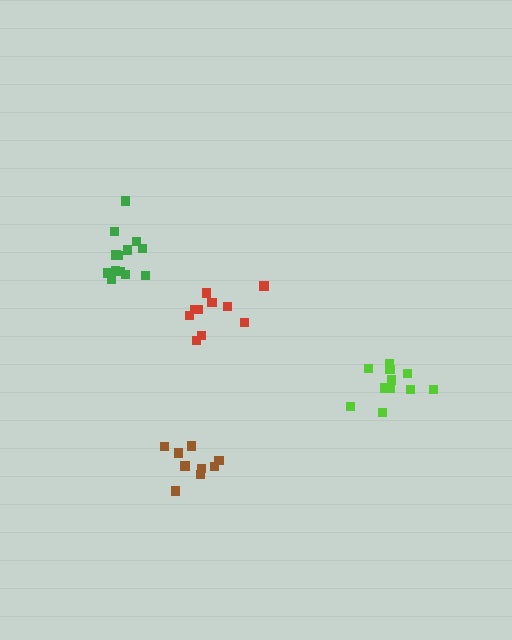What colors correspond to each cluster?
The clusters are colored: lime, brown, green, red.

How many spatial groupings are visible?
There are 4 spatial groupings.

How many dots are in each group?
Group 1: 11 dots, Group 2: 9 dots, Group 3: 13 dots, Group 4: 10 dots (43 total).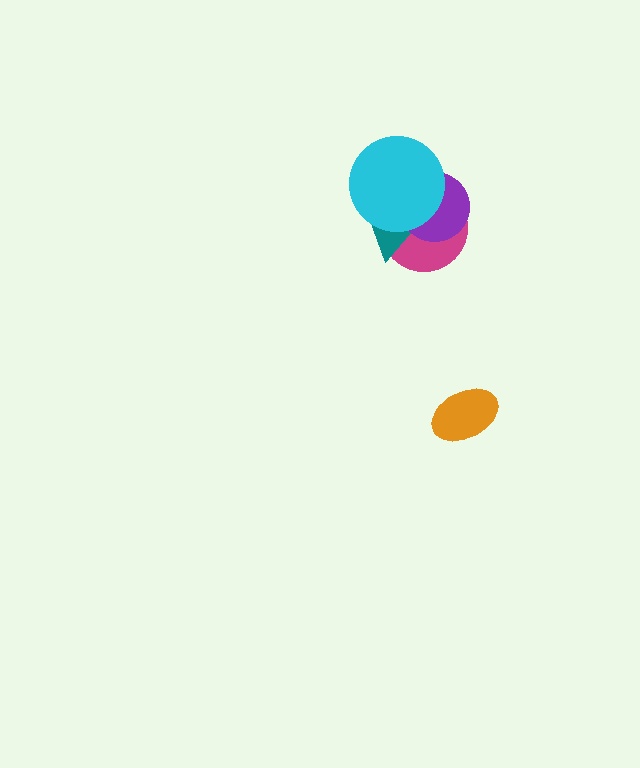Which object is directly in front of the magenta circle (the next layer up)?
The teal triangle is directly in front of the magenta circle.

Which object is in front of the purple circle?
The cyan circle is in front of the purple circle.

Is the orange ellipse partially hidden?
No, no other shape covers it.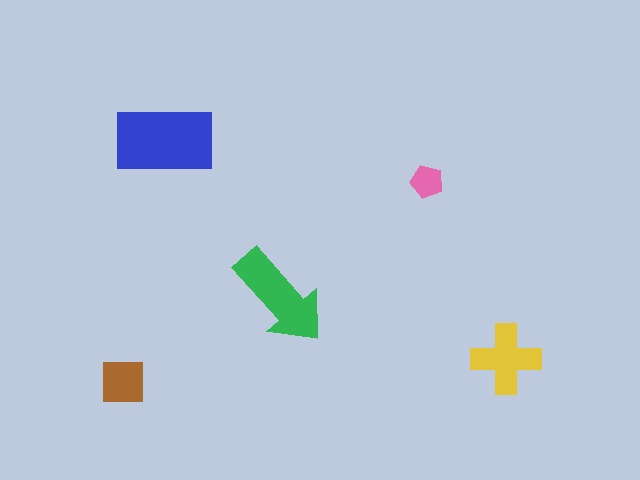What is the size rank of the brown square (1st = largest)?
4th.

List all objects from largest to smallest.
The blue rectangle, the green arrow, the yellow cross, the brown square, the pink pentagon.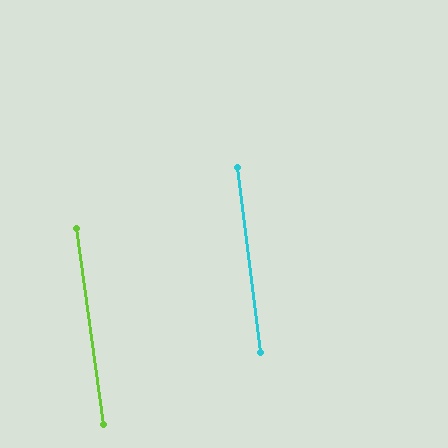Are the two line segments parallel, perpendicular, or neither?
Parallel — their directions differ by only 0.8°.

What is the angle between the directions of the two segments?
Approximately 1 degree.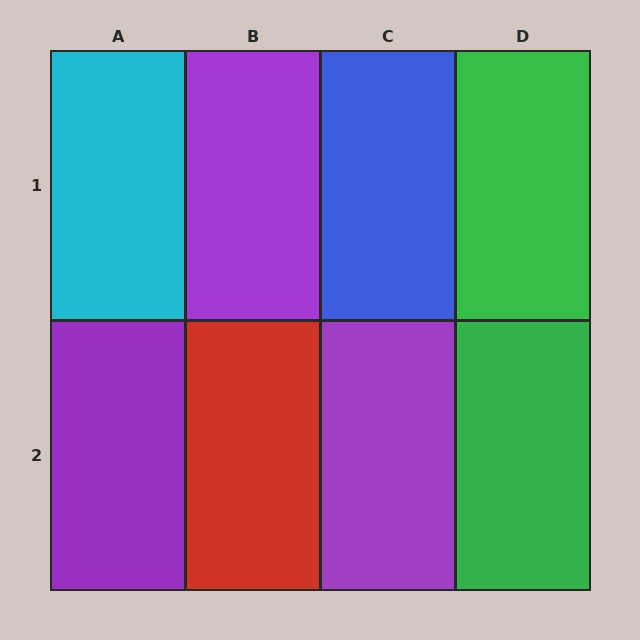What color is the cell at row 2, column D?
Green.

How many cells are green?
2 cells are green.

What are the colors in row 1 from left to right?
Cyan, purple, blue, green.